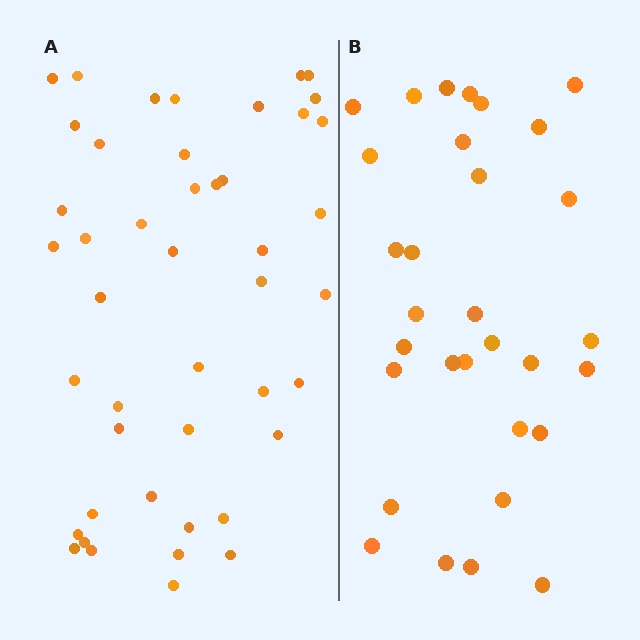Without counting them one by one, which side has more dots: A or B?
Region A (the left region) has more dots.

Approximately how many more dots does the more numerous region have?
Region A has approximately 15 more dots than region B.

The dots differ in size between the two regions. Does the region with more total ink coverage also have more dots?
No. Region B has more total ink coverage because its dots are larger, but region A actually contains more individual dots. Total area can be misleading — the number of items is what matters here.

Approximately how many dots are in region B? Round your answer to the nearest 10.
About 30 dots. (The exact count is 31, which rounds to 30.)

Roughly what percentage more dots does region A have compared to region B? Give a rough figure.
About 45% more.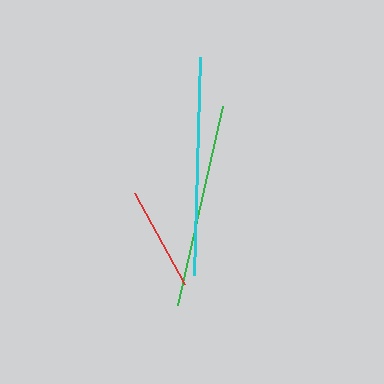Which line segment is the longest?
The cyan line is the longest at approximately 218 pixels.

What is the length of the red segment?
The red segment is approximately 103 pixels long.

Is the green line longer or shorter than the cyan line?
The cyan line is longer than the green line.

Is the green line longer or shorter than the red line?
The green line is longer than the red line.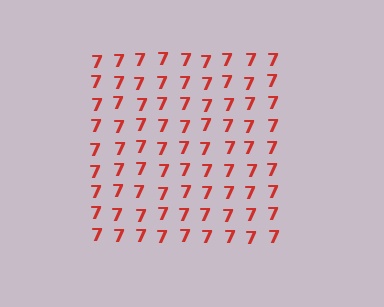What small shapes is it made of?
It is made of small digit 7's.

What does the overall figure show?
The overall figure shows a square.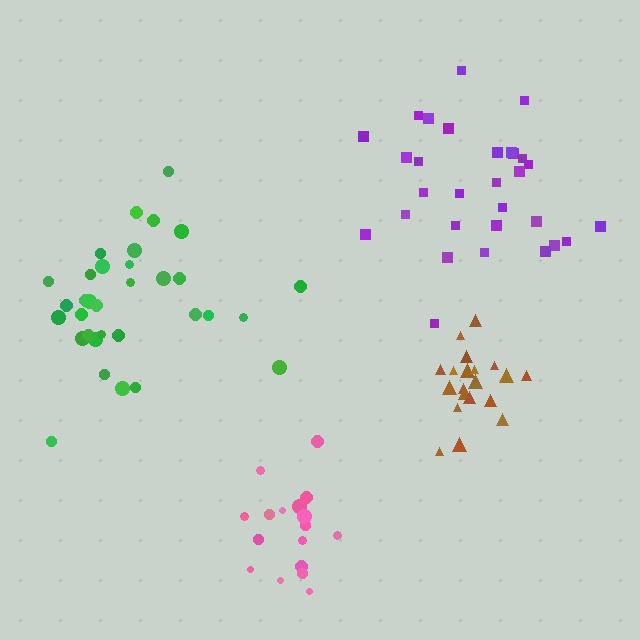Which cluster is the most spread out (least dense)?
Purple.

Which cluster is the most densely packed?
Brown.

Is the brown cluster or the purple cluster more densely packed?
Brown.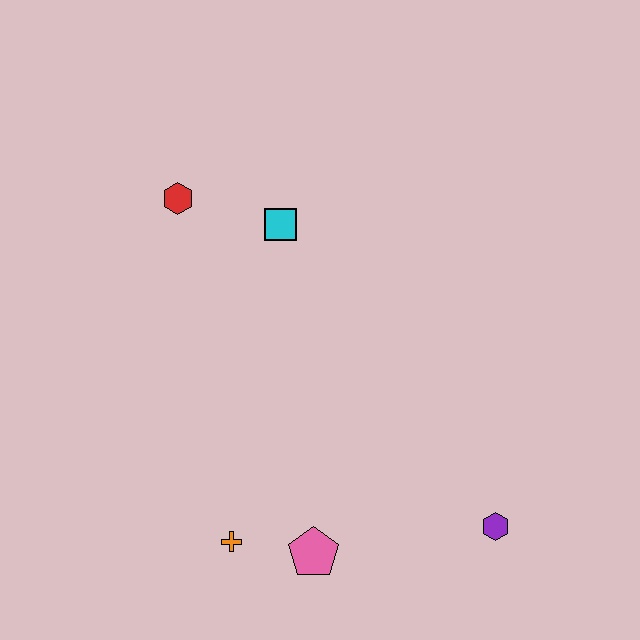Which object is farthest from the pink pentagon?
The red hexagon is farthest from the pink pentagon.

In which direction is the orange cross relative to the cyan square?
The orange cross is below the cyan square.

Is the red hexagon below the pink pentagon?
No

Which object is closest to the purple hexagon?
The pink pentagon is closest to the purple hexagon.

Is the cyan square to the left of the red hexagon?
No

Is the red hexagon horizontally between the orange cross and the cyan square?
No